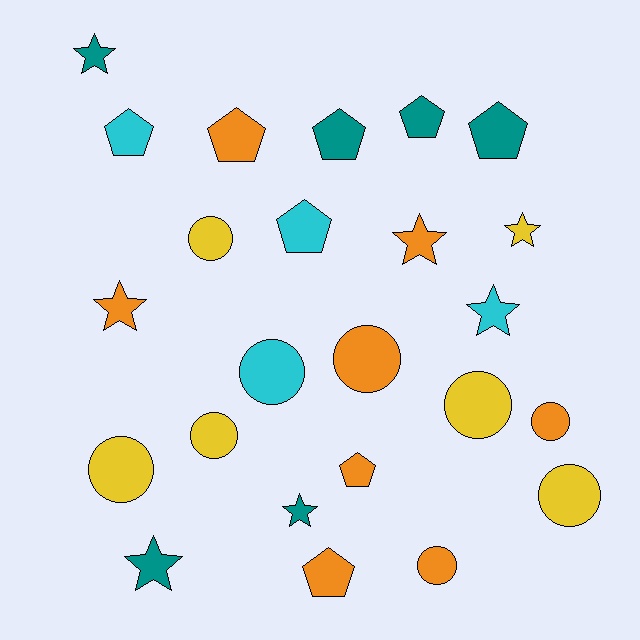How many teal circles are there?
There are no teal circles.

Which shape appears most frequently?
Circle, with 9 objects.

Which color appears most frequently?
Orange, with 8 objects.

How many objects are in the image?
There are 24 objects.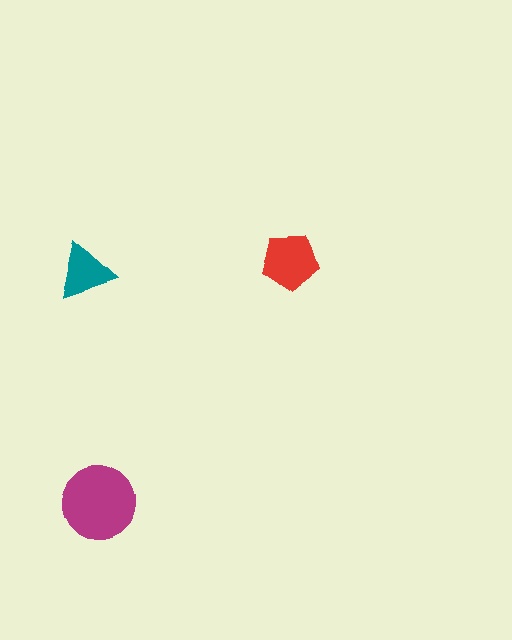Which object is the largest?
The magenta circle.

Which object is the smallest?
The teal triangle.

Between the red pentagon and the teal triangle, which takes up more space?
The red pentagon.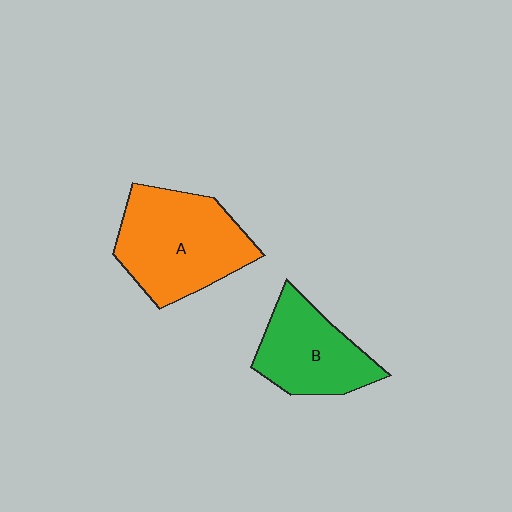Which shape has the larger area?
Shape A (orange).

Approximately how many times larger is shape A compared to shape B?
Approximately 1.4 times.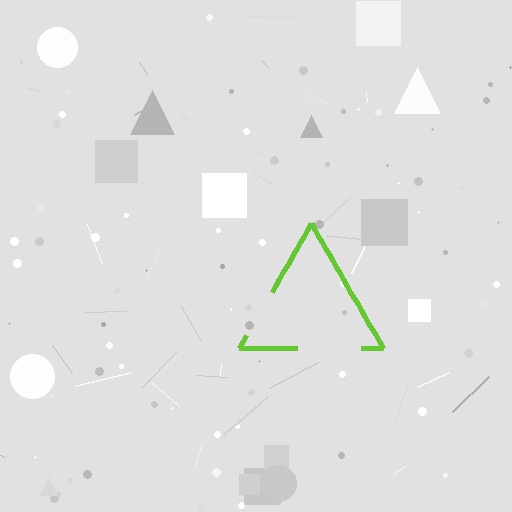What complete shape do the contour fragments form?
The contour fragments form a triangle.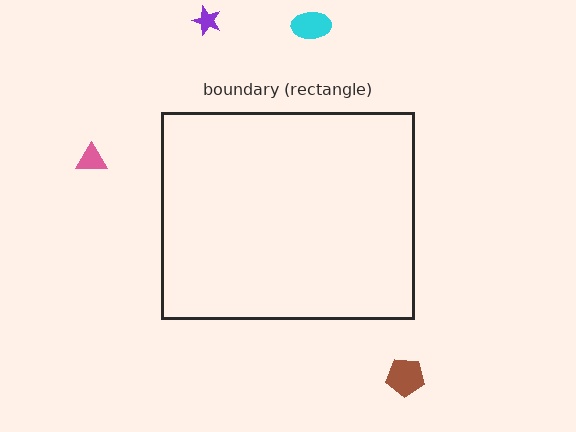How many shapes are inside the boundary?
0 inside, 4 outside.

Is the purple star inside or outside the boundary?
Outside.